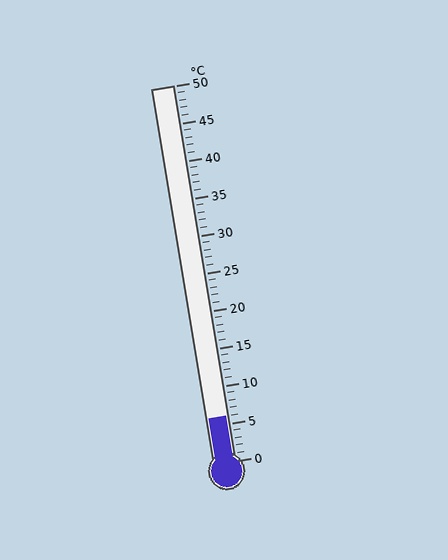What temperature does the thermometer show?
The thermometer shows approximately 6°C.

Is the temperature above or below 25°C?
The temperature is below 25°C.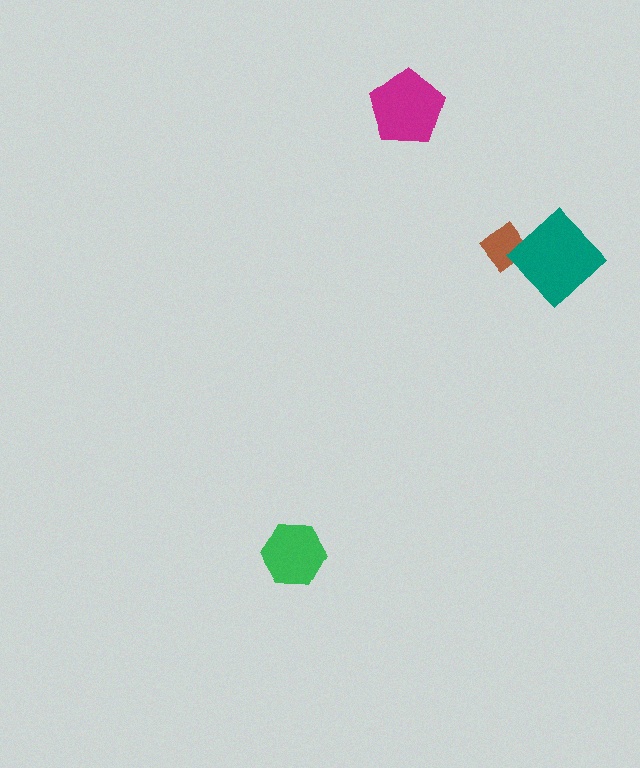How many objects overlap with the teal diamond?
1 object overlaps with the teal diamond.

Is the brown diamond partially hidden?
Yes, it is partially covered by another shape.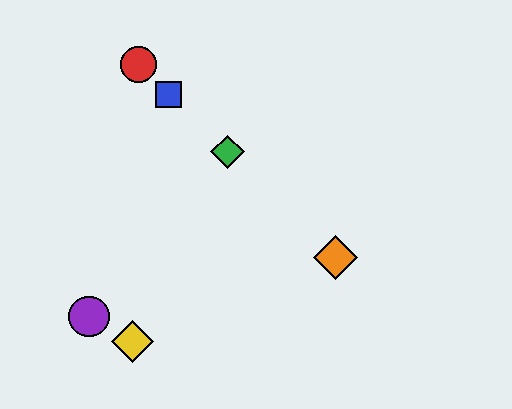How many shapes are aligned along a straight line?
4 shapes (the red circle, the blue square, the green diamond, the orange diamond) are aligned along a straight line.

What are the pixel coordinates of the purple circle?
The purple circle is at (89, 317).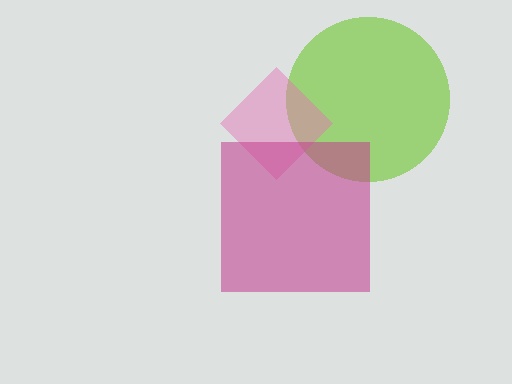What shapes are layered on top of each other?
The layered shapes are: a lime circle, a pink diamond, a magenta square.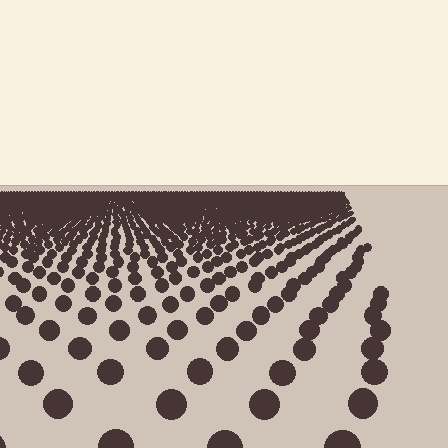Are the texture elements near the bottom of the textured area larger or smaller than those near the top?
Larger. Near the bottom, elements are closer to the viewer and appear at a bigger on-screen size.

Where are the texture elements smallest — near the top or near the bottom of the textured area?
Near the top.